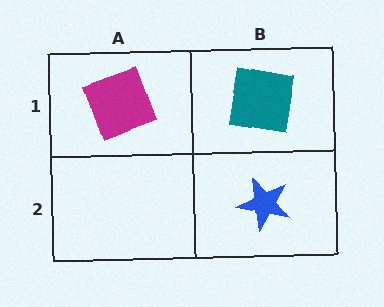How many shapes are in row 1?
2 shapes.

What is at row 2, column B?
A blue star.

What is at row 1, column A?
A magenta square.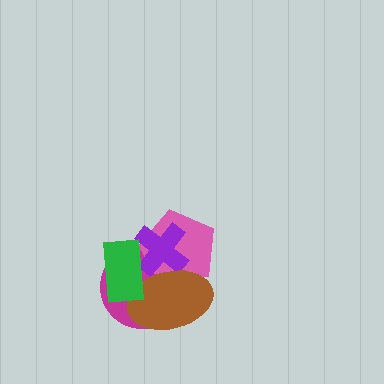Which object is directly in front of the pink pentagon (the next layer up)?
The purple cross is directly in front of the pink pentagon.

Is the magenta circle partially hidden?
Yes, it is partially covered by another shape.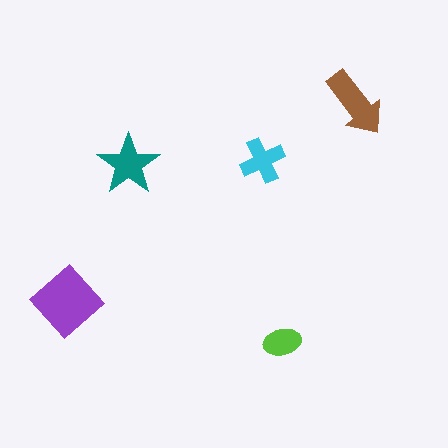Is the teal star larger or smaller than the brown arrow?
Smaller.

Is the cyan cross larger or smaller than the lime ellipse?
Larger.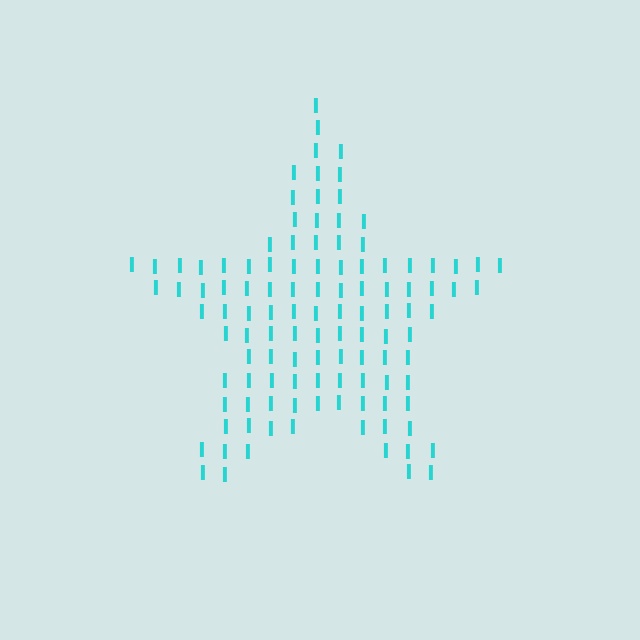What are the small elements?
The small elements are letter I's.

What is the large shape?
The large shape is a star.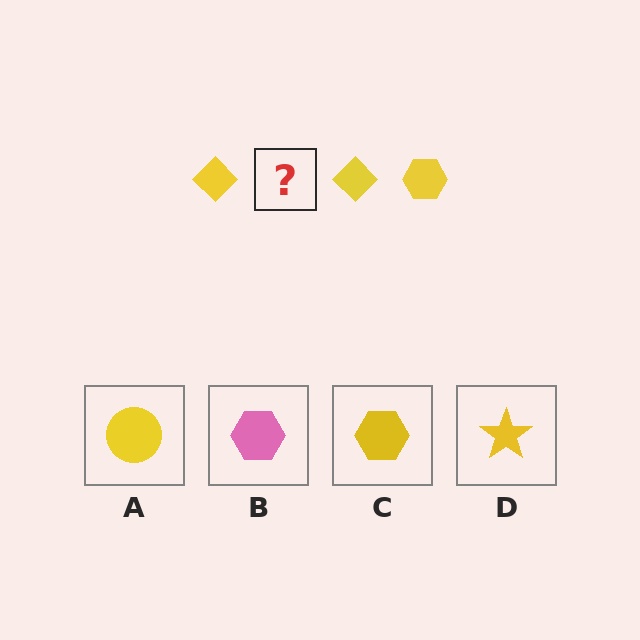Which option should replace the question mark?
Option C.